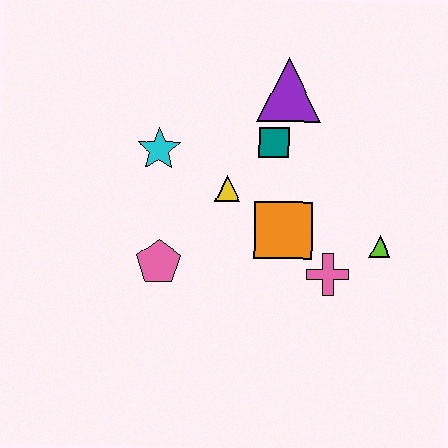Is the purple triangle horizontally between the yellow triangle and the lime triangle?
Yes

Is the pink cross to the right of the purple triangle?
Yes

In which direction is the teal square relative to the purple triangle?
The teal square is below the purple triangle.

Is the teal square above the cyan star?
Yes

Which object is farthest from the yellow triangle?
The lime triangle is farthest from the yellow triangle.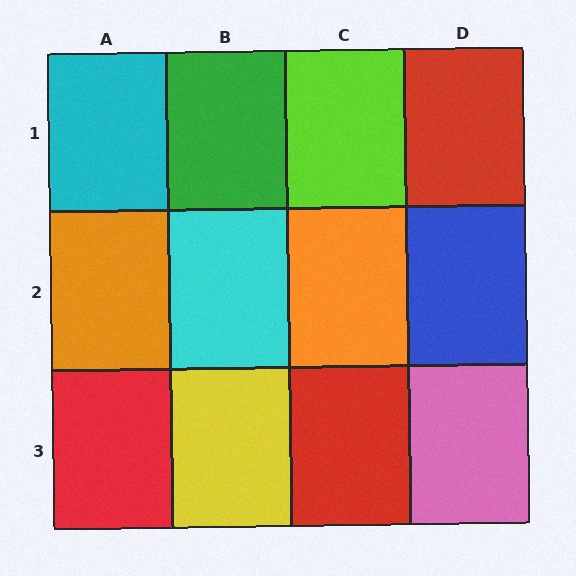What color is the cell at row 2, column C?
Orange.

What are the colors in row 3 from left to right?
Red, yellow, red, pink.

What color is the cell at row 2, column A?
Orange.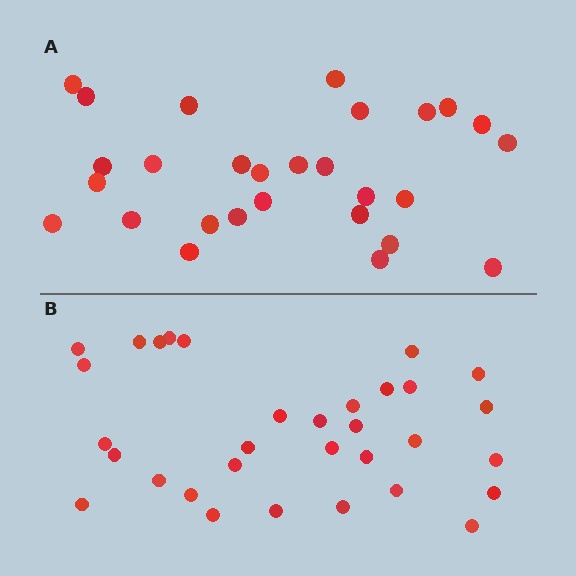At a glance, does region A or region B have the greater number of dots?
Region B (the bottom region) has more dots.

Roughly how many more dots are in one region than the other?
Region B has about 4 more dots than region A.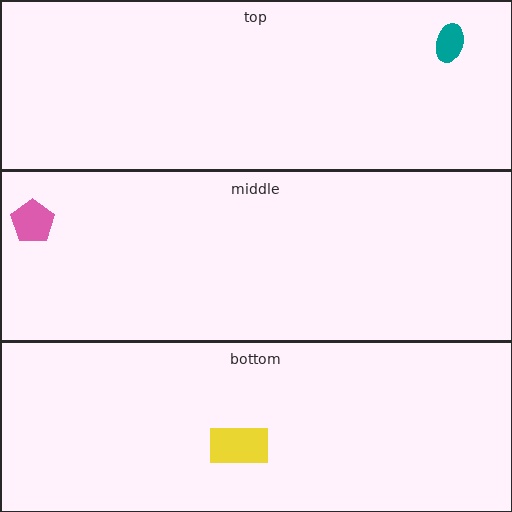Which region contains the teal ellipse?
The top region.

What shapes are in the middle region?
The pink pentagon.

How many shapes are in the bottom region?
1.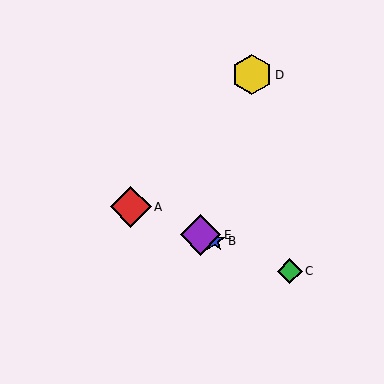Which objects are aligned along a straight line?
Objects A, B, C, E are aligned along a straight line.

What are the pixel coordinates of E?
Object E is at (200, 235).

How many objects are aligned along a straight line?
4 objects (A, B, C, E) are aligned along a straight line.